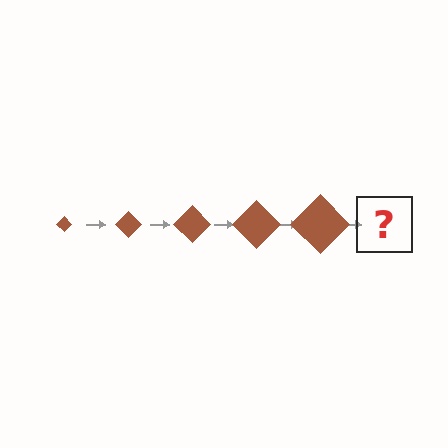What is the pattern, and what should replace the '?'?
The pattern is that the diamond gets progressively larger each step. The '?' should be a brown diamond, larger than the previous one.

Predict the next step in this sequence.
The next step is a brown diamond, larger than the previous one.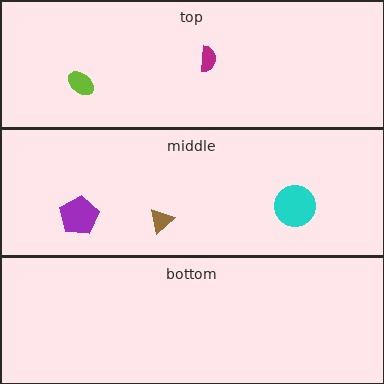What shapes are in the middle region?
The purple pentagon, the brown triangle, the cyan circle.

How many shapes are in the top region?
2.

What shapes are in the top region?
The magenta semicircle, the lime ellipse.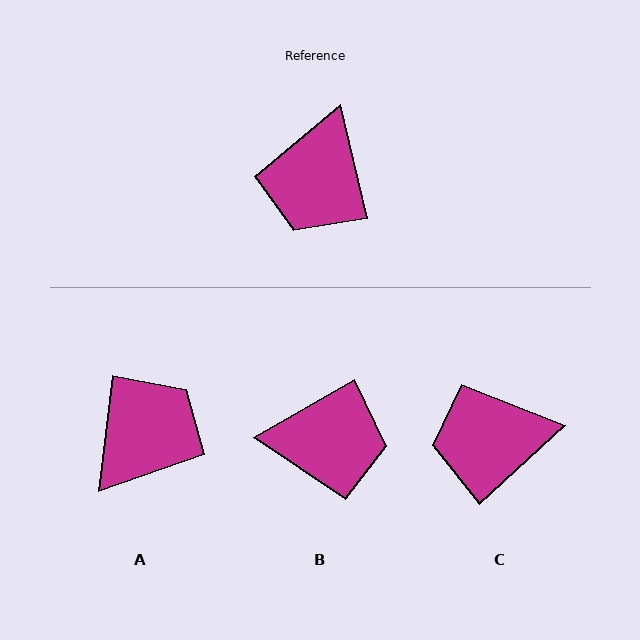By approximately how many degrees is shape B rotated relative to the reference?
Approximately 106 degrees counter-clockwise.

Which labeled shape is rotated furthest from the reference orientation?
A, about 160 degrees away.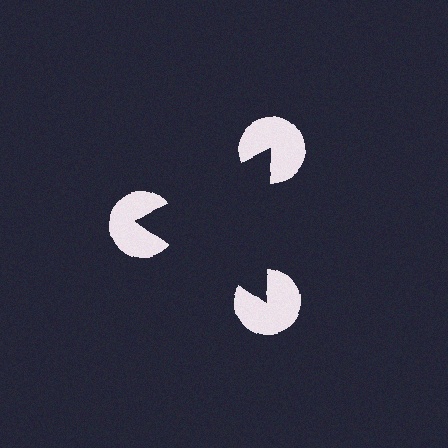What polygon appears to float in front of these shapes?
An illusory triangle — its edges are inferred from the aligned wedge cuts in the pac-man discs, not physically drawn.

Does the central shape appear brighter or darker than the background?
It typically appears slightly darker than the background, even though no actual brightness change is drawn.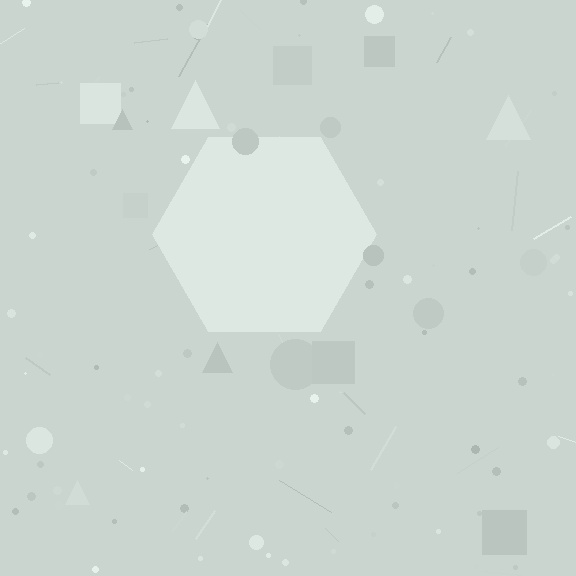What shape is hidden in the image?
A hexagon is hidden in the image.